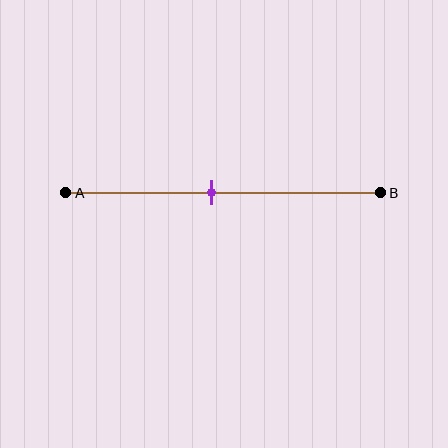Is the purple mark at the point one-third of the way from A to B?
No, the mark is at about 45% from A, not at the 33% one-third point.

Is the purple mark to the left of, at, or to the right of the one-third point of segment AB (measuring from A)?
The purple mark is to the right of the one-third point of segment AB.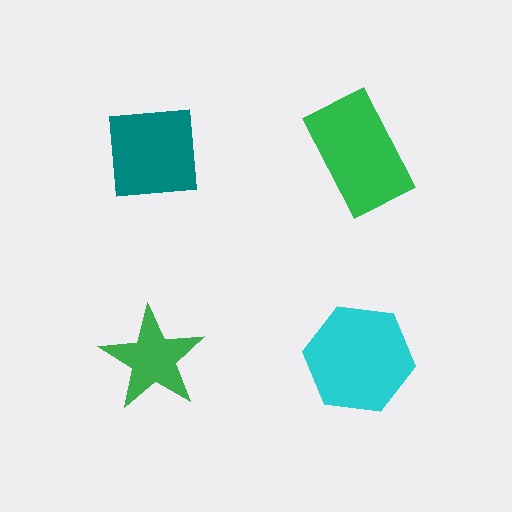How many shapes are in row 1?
2 shapes.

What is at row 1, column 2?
A green rectangle.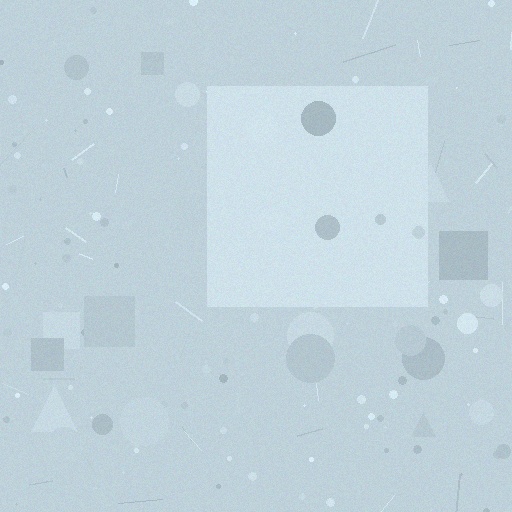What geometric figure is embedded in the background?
A square is embedded in the background.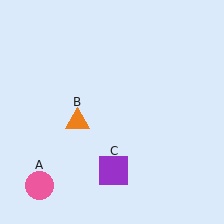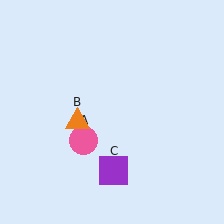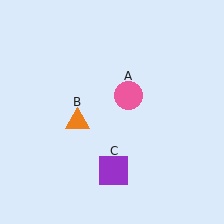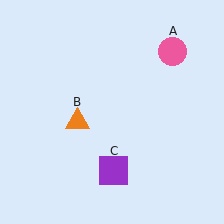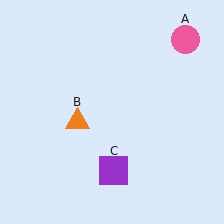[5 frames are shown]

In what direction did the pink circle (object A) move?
The pink circle (object A) moved up and to the right.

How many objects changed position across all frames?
1 object changed position: pink circle (object A).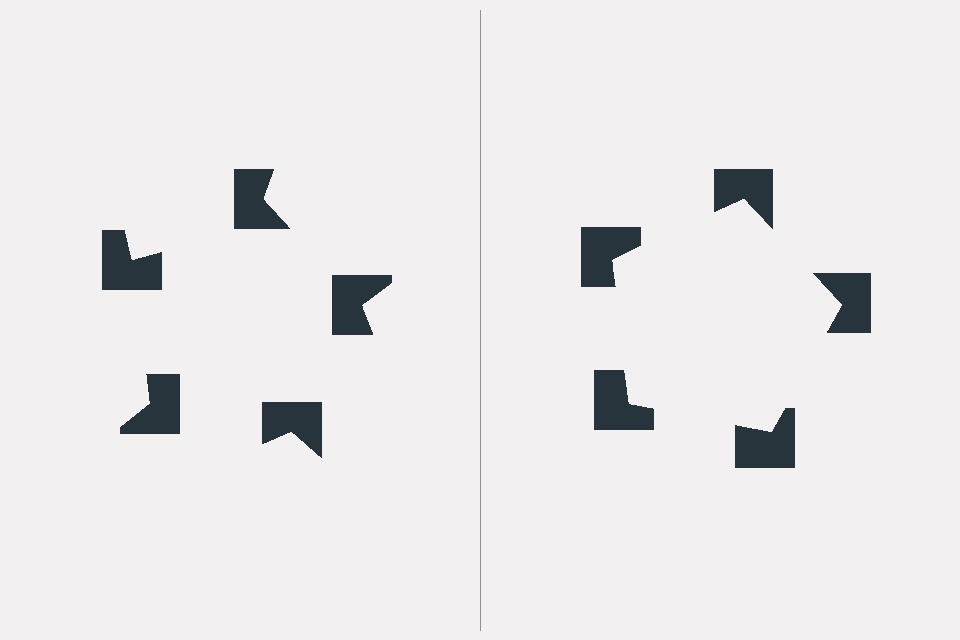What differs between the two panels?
The notched squares are positioned identically on both sides; only the wedge orientations differ. On the right they align to a pentagon; on the left they are misaligned.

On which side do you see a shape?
An illusory pentagon appears on the right side. On the left side the wedge cuts are rotated, so no coherent shape forms.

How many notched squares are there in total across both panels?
10 — 5 on each side.